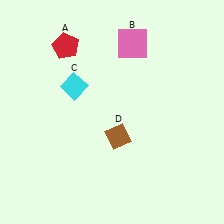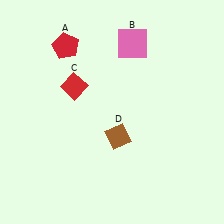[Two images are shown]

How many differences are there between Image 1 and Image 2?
There is 1 difference between the two images.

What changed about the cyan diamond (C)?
In Image 1, C is cyan. In Image 2, it changed to red.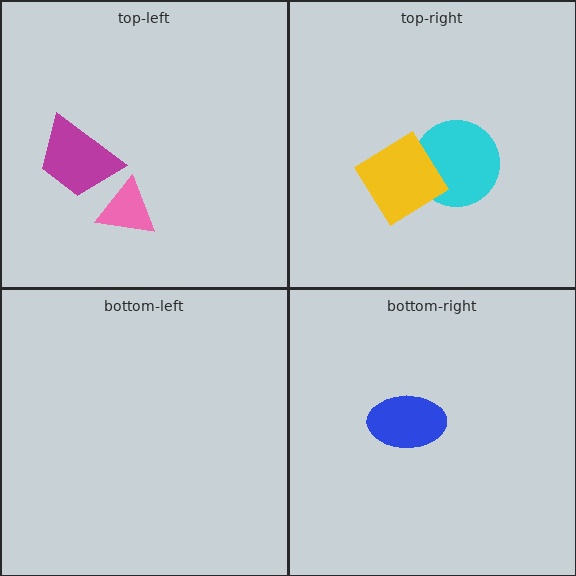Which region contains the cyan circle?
The top-right region.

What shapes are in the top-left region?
The pink triangle, the magenta trapezoid.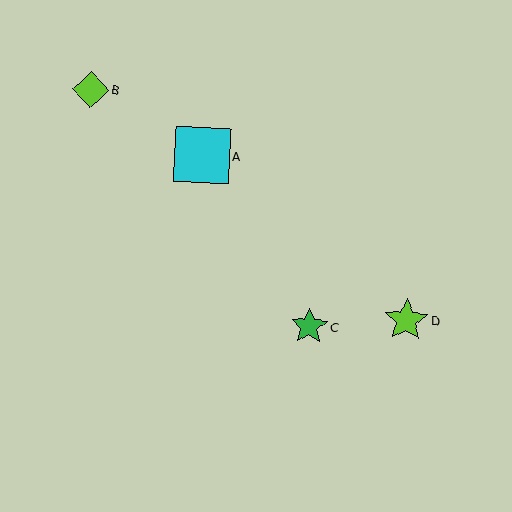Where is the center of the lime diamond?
The center of the lime diamond is at (91, 90).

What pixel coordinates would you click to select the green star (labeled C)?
Click at (309, 327) to select the green star C.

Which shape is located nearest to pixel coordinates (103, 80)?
The lime diamond (labeled B) at (91, 90) is nearest to that location.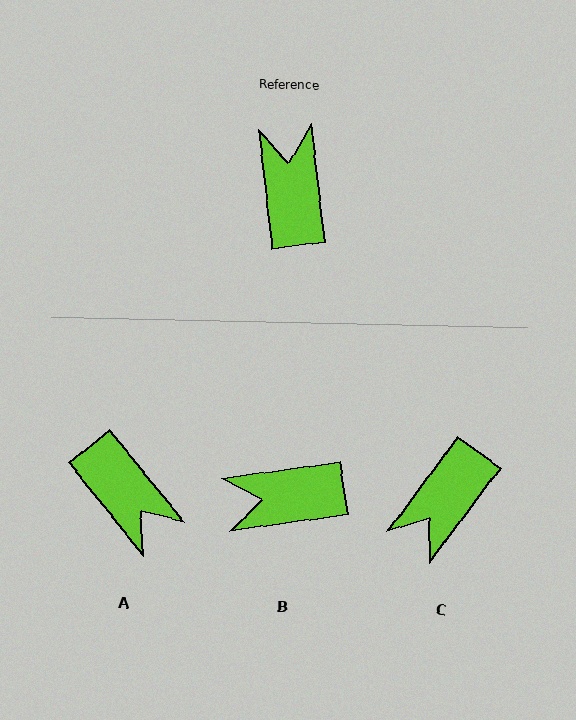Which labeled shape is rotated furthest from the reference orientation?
A, about 148 degrees away.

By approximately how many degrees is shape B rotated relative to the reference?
Approximately 92 degrees counter-clockwise.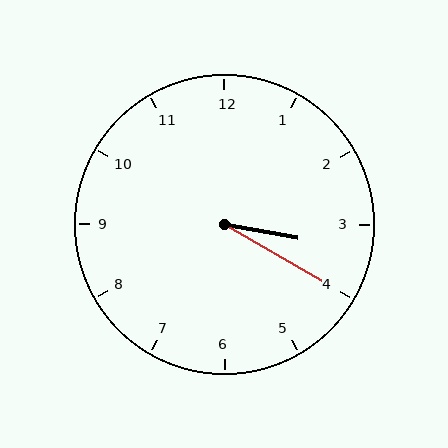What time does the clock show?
3:20.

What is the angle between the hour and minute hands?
Approximately 20 degrees.